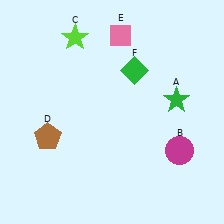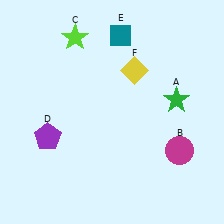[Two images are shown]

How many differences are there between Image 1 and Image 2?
There are 3 differences between the two images.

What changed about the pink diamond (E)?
In Image 1, E is pink. In Image 2, it changed to teal.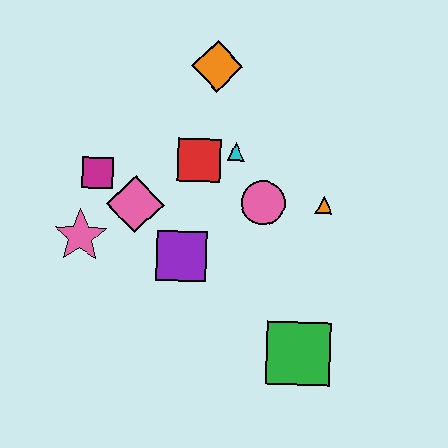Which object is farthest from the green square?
The orange diamond is farthest from the green square.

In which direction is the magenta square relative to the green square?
The magenta square is to the left of the green square.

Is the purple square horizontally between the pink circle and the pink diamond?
Yes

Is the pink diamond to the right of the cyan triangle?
No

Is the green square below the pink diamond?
Yes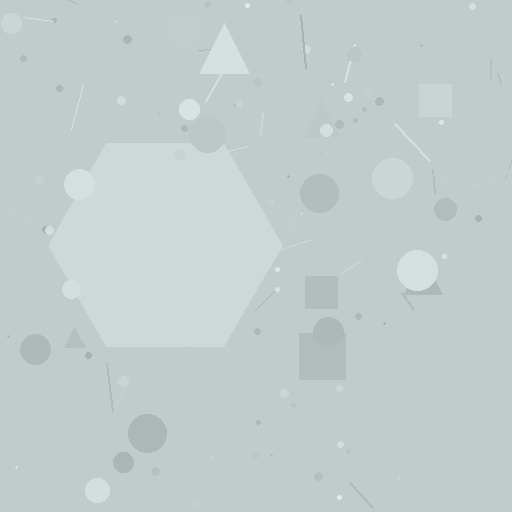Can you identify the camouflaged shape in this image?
The camouflaged shape is a hexagon.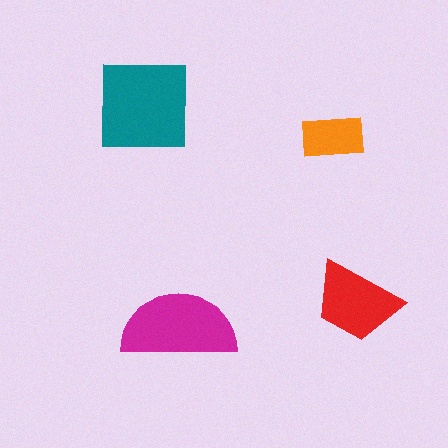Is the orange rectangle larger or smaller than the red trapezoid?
Smaller.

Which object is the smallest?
The orange rectangle.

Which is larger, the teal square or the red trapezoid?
The teal square.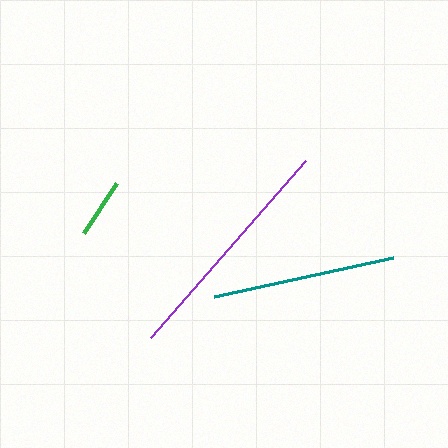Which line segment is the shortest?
The green line is the shortest at approximately 60 pixels.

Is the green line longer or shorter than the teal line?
The teal line is longer than the green line.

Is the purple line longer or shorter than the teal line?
The purple line is longer than the teal line.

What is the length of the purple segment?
The purple segment is approximately 234 pixels long.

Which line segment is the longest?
The purple line is the longest at approximately 234 pixels.